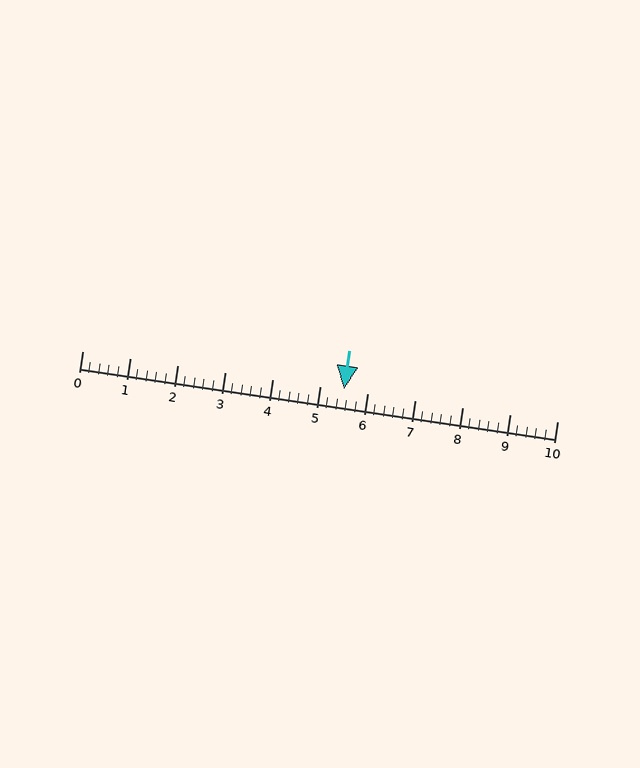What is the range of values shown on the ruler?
The ruler shows values from 0 to 10.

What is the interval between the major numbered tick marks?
The major tick marks are spaced 1 units apart.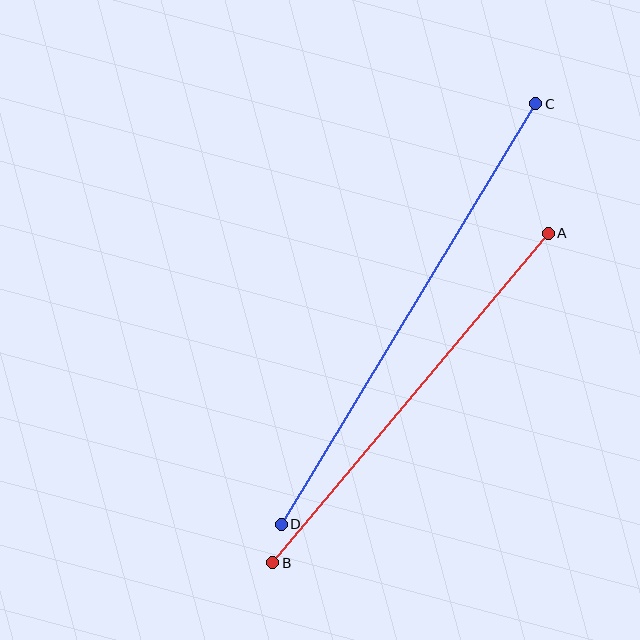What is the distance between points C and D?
The distance is approximately 492 pixels.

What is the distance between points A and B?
The distance is approximately 429 pixels.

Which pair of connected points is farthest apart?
Points C and D are farthest apart.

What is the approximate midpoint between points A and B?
The midpoint is at approximately (411, 398) pixels.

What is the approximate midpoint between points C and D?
The midpoint is at approximately (409, 314) pixels.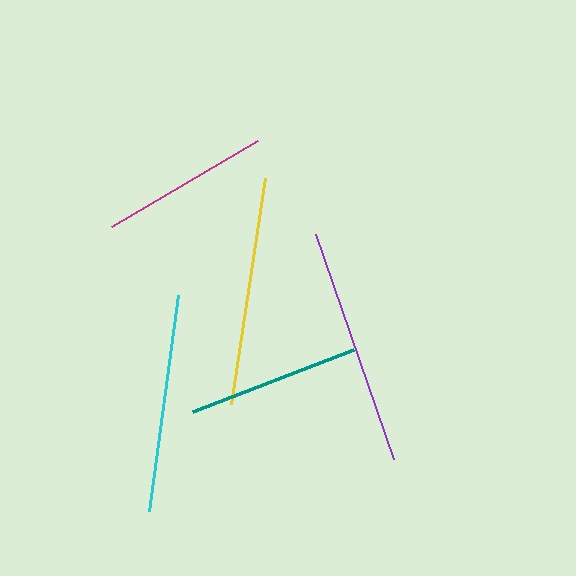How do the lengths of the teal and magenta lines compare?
The teal and magenta lines are approximately the same length.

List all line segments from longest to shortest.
From longest to shortest: purple, yellow, cyan, teal, magenta.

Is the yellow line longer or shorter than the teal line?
The yellow line is longer than the teal line.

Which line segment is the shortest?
The magenta line is the shortest at approximately 170 pixels.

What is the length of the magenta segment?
The magenta segment is approximately 170 pixels long.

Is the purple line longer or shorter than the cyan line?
The purple line is longer than the cyan line.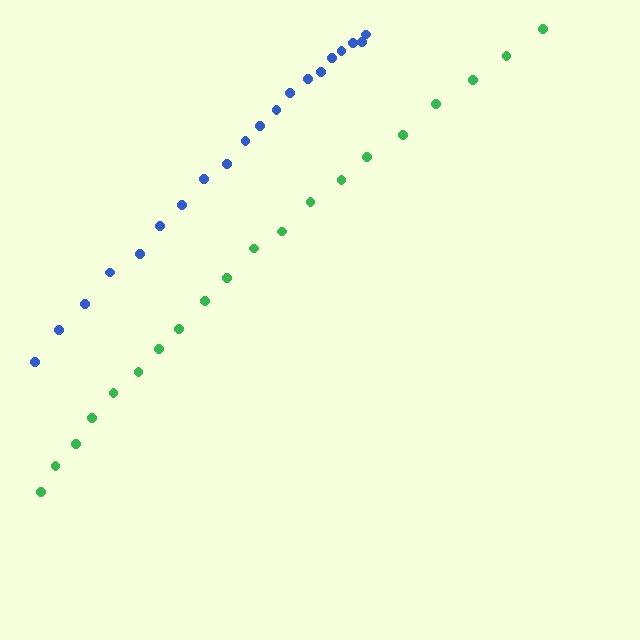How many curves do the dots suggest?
There are 2 distinct paths.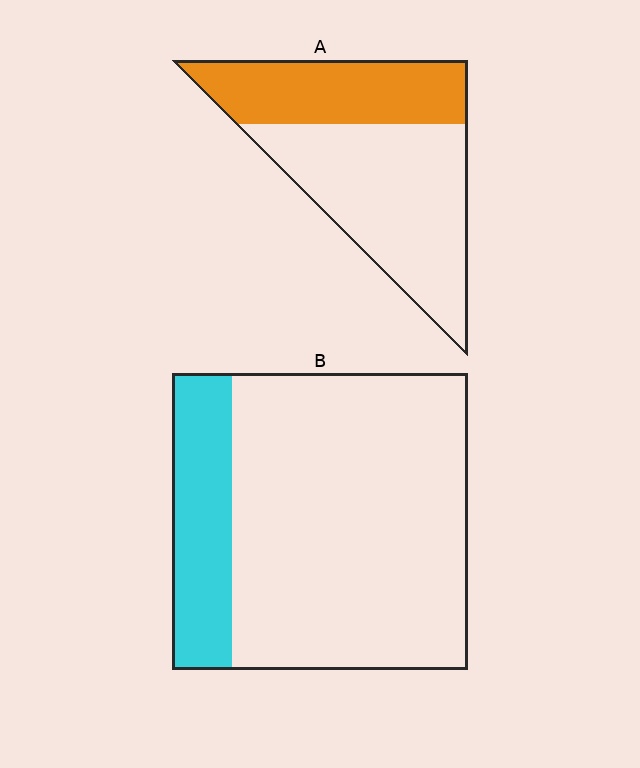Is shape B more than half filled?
No.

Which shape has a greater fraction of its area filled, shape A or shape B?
Shape A.